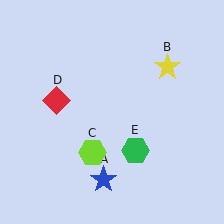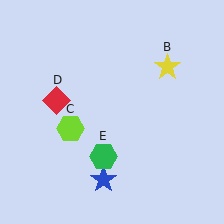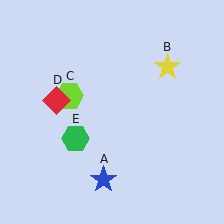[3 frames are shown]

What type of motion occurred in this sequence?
The lime hexagon (object C), green hexagon (object E) rotated clockwise around the center of the scene.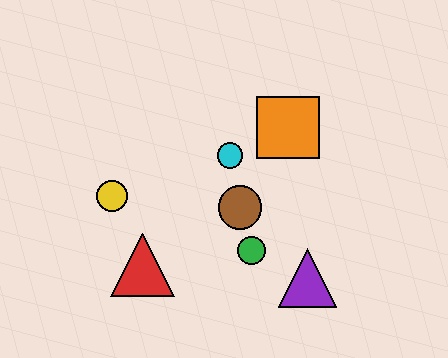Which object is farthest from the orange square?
The red triangle is farthest from the orange square.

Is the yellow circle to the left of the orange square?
Yes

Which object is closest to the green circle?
The brown circle is closest to the green circle.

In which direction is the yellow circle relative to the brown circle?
The yellow circle is to the left of the brown circle.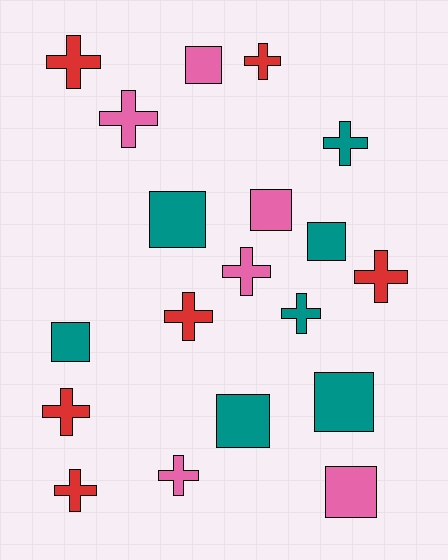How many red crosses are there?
There are 6 red crosses.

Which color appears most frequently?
Teal, with 7 objects.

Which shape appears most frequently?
Cross, with 11 objects.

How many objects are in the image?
There are 19 objects.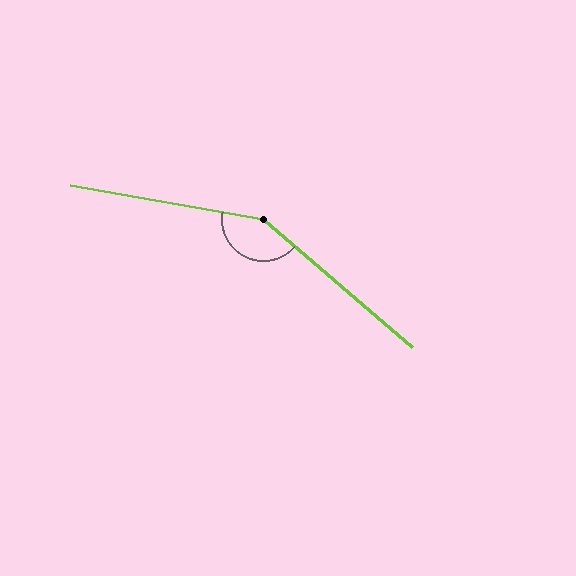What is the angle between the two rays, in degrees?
Approximately 149 degrees.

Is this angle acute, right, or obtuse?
It is obtuse.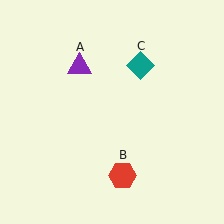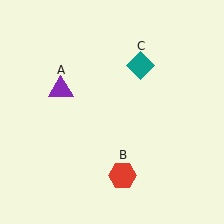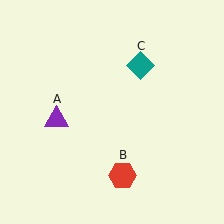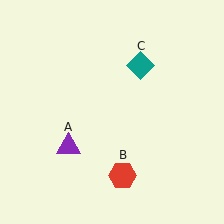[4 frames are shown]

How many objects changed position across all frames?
1 object changed position: purple triangle (object A).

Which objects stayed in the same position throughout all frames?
Red hexagon (object B) and teal diamond (object C) remained stationary.